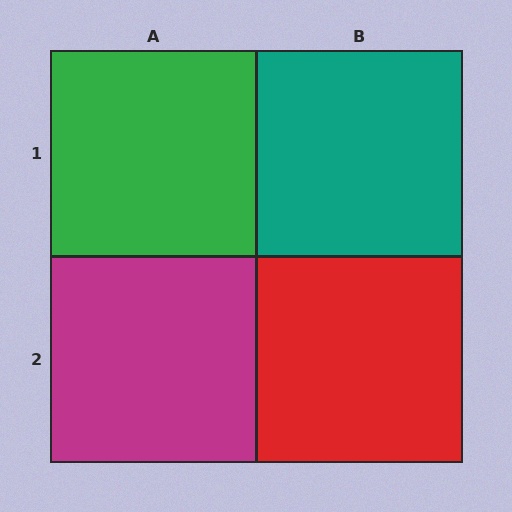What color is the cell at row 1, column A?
Green.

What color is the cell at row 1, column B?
Teal.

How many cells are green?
1 cell is green.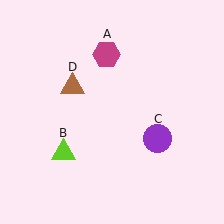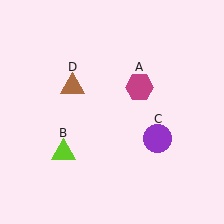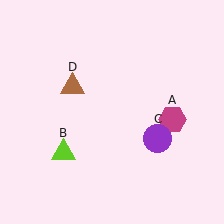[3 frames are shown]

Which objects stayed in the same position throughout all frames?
Lime triangle (object B) and purple circle (object C) and brown triangle (object D) remained stationary.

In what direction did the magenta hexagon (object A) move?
The magenta hexagon (object A) moved down and to the right.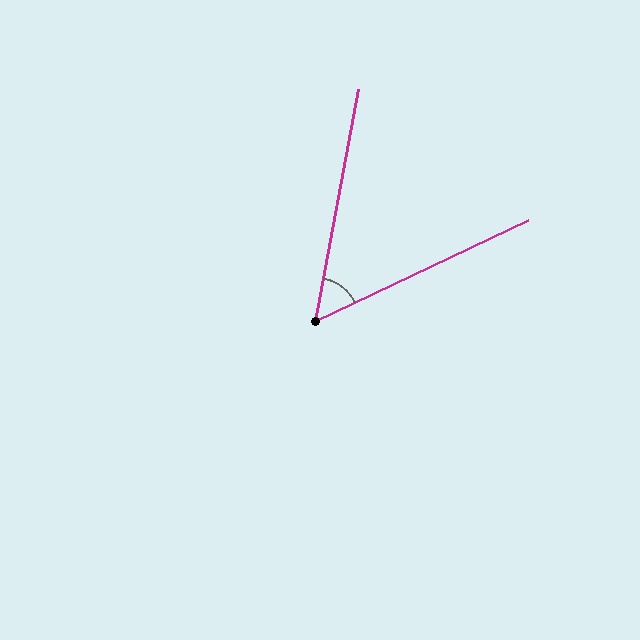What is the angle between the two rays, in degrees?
Approximately 54 degrees.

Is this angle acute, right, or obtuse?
It is acute.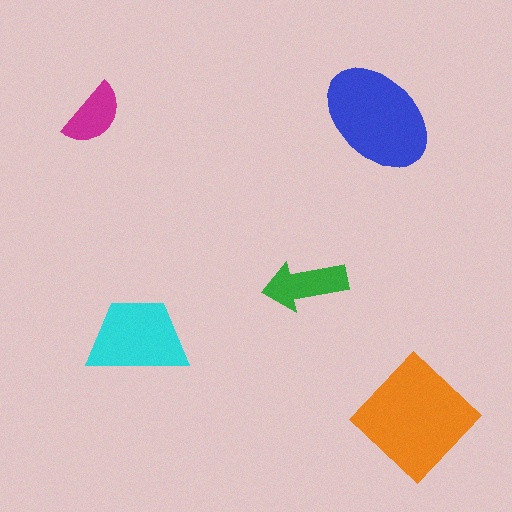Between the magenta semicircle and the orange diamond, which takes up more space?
The orange diamond.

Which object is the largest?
The orange diamond.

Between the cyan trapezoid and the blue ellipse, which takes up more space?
The blue ellipse.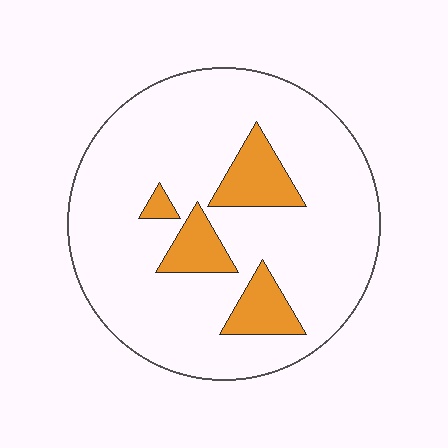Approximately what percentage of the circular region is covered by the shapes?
Approximately 15%.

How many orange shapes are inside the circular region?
4.